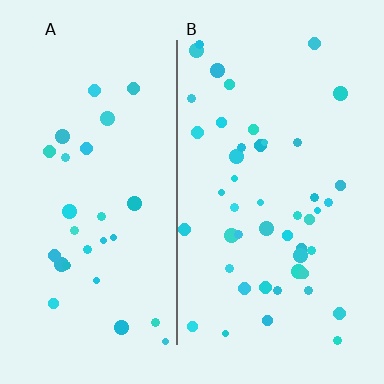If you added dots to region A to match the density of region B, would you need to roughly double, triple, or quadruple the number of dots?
Approximately double.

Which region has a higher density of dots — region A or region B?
B (the right).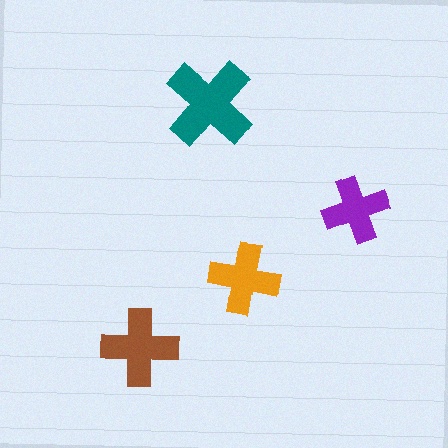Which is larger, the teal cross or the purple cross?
The teal one.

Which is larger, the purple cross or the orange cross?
The orange one.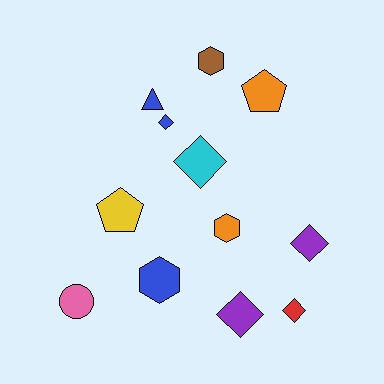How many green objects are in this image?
There are no green objects.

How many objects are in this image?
There are 12 objects.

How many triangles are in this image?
There is 1 triangle.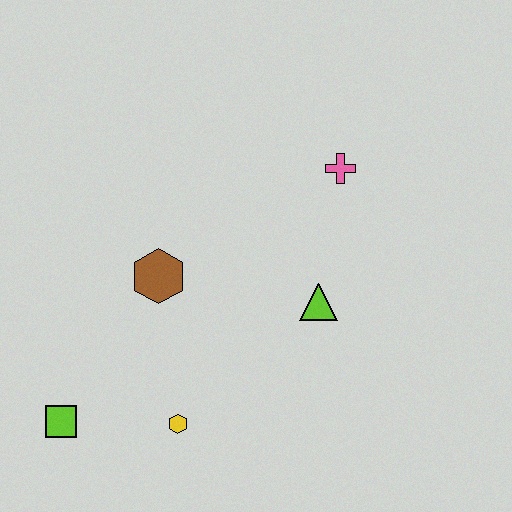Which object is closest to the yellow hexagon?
The lime square is closest to the yellow hexagon.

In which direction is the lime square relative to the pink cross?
The lime square is to the left of the pink cross.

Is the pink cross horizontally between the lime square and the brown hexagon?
No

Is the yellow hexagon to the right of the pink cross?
No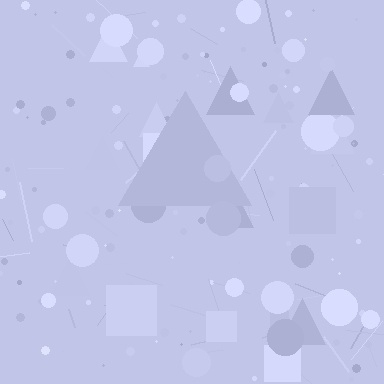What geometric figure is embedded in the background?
A triangle is embedded in the background.